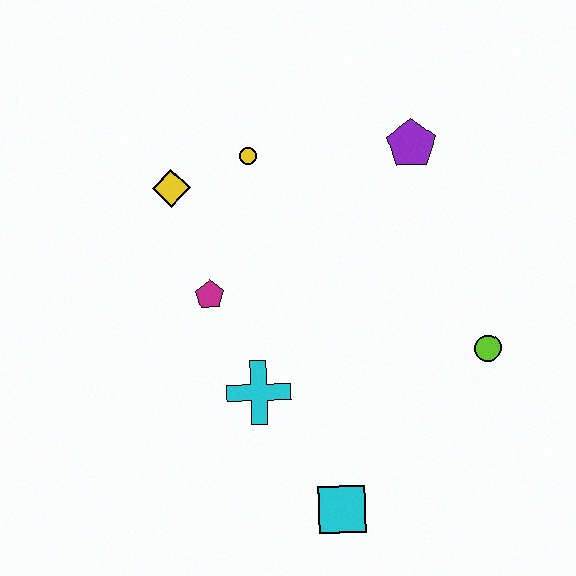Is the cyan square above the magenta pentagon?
No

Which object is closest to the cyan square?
The cyan cross is closest to the cyan square.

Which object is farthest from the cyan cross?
The purple pentagon is farthest from the cyan cross.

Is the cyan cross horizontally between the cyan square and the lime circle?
No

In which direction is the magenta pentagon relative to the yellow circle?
The magenta pentagon is below the yellow circle.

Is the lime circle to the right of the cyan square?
Yes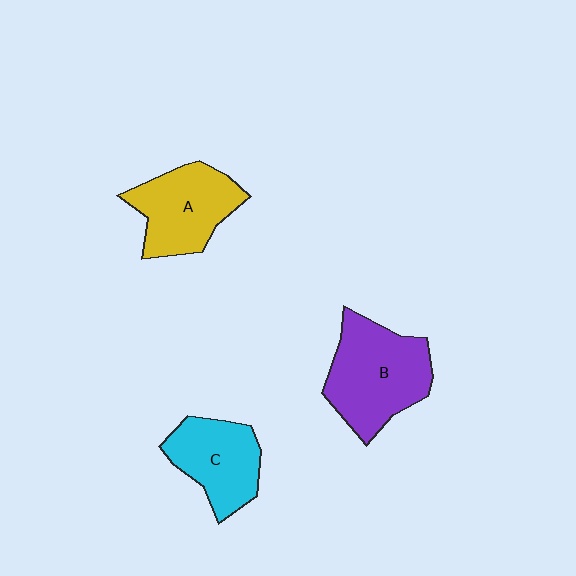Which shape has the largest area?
Shape B (purple).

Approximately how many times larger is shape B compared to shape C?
Approximately 1.4 times.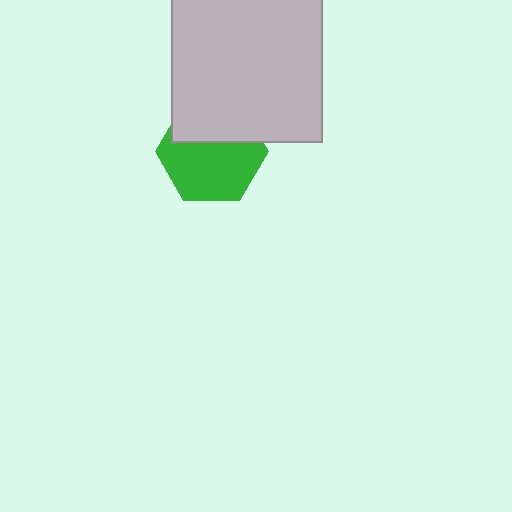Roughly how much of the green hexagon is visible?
About half of it is visible (roughly 63%).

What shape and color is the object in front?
The object in front is a light gray square.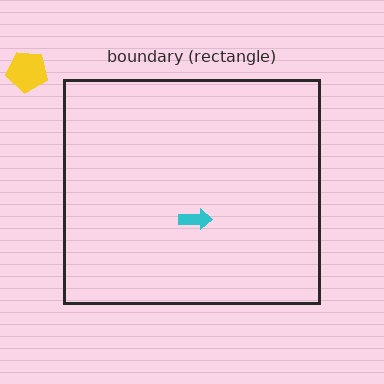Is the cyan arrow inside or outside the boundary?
Inside.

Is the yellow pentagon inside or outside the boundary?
Outside.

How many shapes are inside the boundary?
1 inside, 1 outside.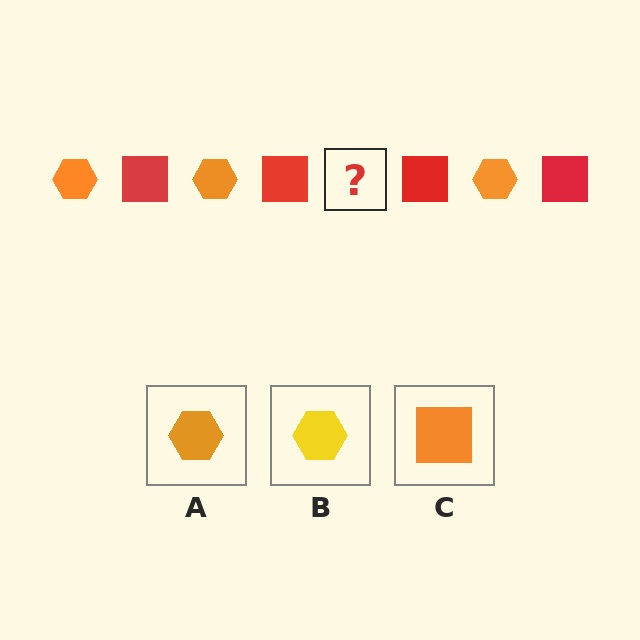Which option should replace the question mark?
Option A.